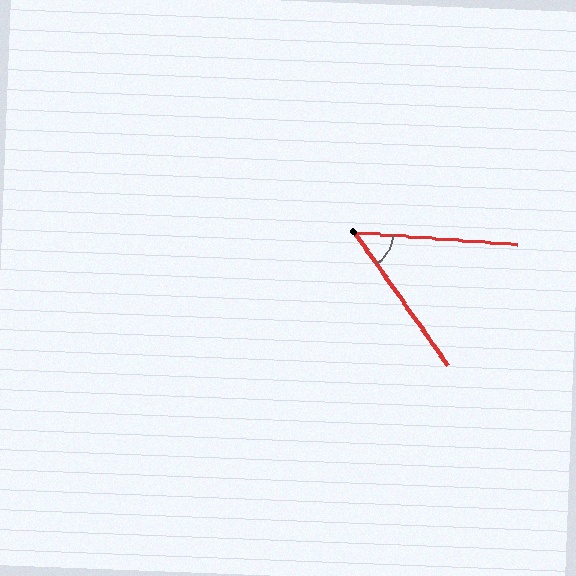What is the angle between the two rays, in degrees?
Approximately 51 degrees.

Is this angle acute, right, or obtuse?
It is acute.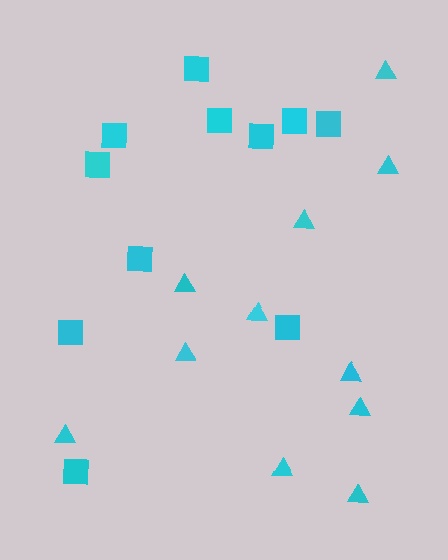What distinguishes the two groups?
There are 2 groups: one group of triangles (11) and one group of squares (11).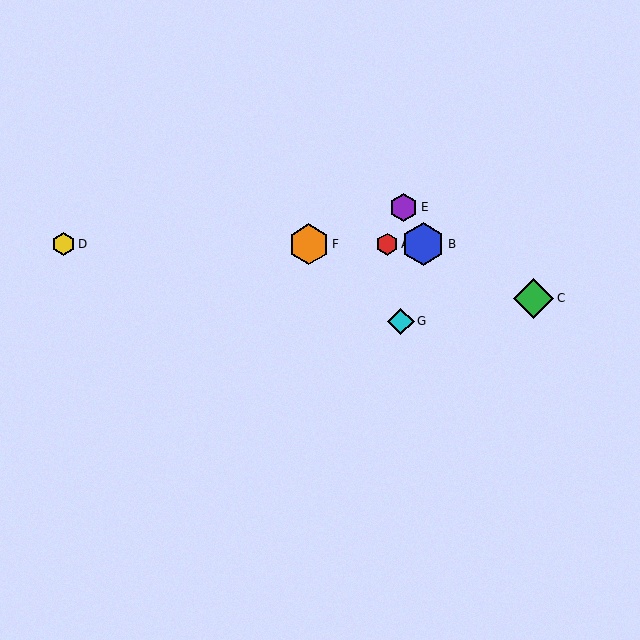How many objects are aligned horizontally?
4 objects (A, B, D, F) are aligned horizontally.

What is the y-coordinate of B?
Object B is at y≈244.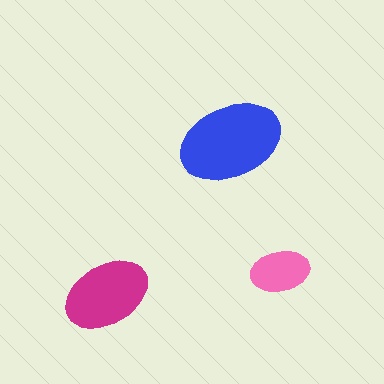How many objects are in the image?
There are 3 objects in the image.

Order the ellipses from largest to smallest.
the blue one, the magenta one, the pink one.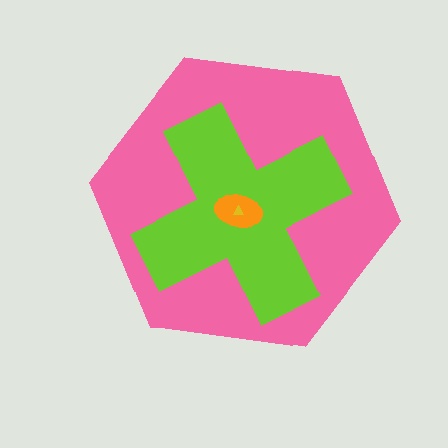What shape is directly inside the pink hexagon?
The lime cross.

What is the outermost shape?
The pink hexagon.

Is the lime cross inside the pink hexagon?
Yes.